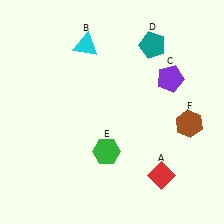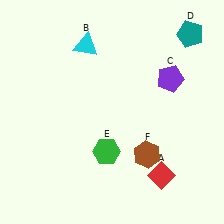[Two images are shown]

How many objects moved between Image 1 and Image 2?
2 objects moved between the two images.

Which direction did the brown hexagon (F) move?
The brown hexagon (F) moved left.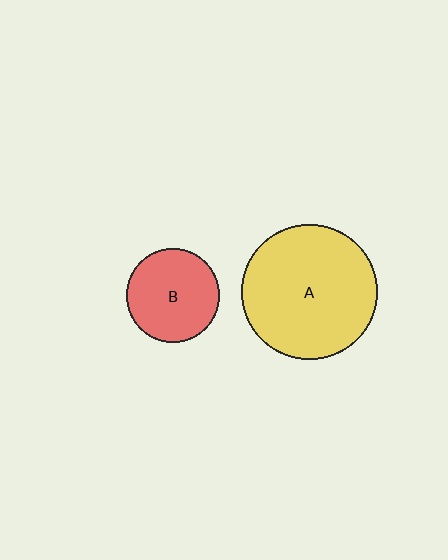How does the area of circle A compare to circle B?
Approximately 2.1 times.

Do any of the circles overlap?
No, none of the circles overlap.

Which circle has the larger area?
Circle A (yellow).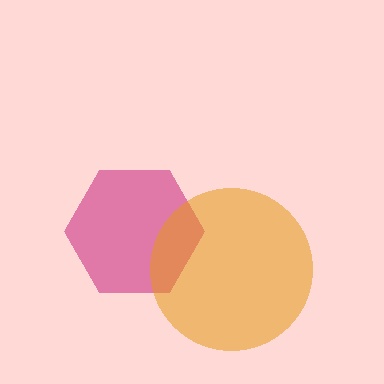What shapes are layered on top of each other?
The layered shapes are: a magenta hexagon, an orange circle.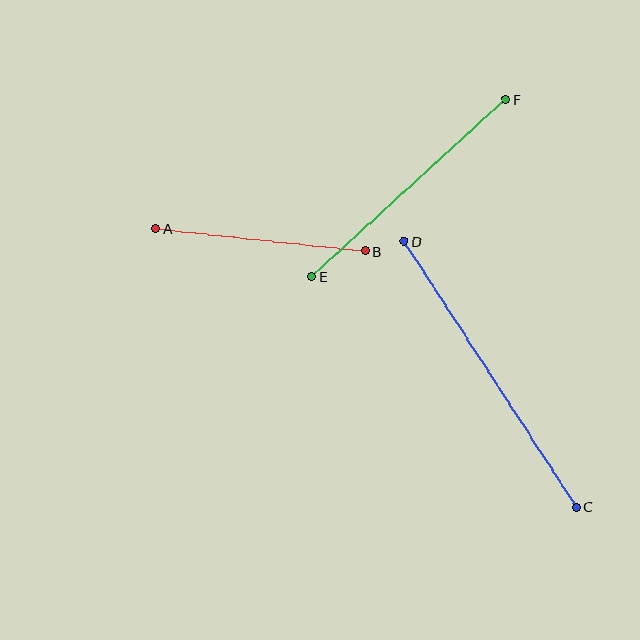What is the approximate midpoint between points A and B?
The midpoint is at approximately (261, 240) pixels.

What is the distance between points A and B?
The distance is approximately 211 pixels.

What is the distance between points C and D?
The distance is approximately 317 pixels.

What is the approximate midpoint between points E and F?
The midpoint is at approximately (409, 188) pixels.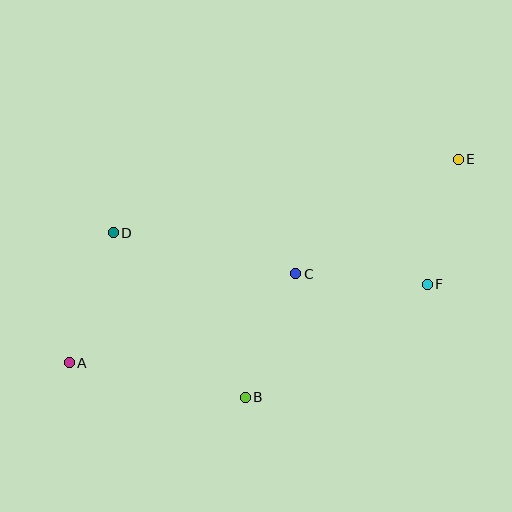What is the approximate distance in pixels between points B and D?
The distance between B and D is approximately 211 pixels.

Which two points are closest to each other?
Points E and F are closest to each other.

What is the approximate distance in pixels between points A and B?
The distance between A and B is approximately 180 pixels.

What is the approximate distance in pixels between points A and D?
The distance between A and D is approximately 137 pixels.